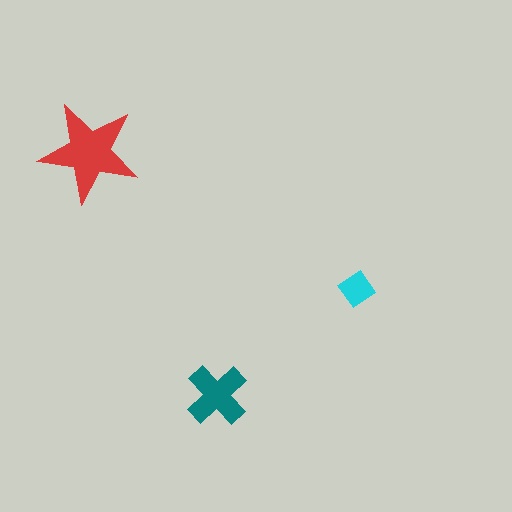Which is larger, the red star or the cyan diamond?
The red star.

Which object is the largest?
The red star.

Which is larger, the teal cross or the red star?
The red star.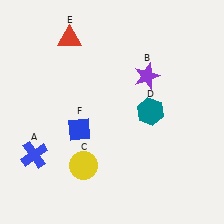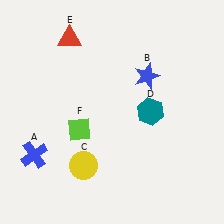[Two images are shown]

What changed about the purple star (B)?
In Image 1, B is purple. In Image 2, it changed to blue.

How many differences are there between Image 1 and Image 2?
There are 2 differences between the two images.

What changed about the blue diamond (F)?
In Image 1, F is blue. In Image 2, it changed to lime.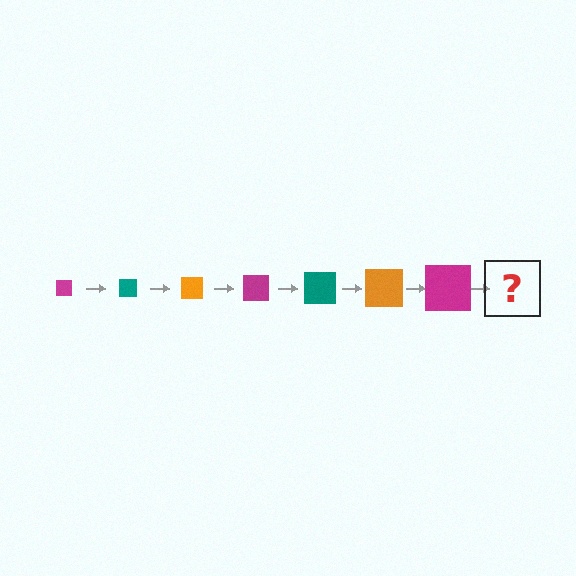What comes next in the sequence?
The next element should be a teal square, larger than the previous one.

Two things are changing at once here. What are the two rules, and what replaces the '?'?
The two rules are that the square grows larger each step and the color cycles through magenta, teal, and orange. The '?' should be a teal square, larger than the previous one.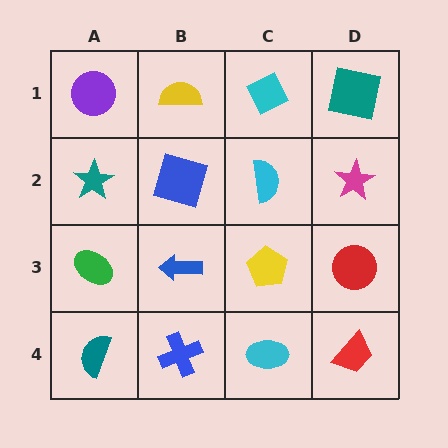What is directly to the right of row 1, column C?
A teal square.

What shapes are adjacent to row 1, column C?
A cyan semicircle (row 2, column C), a yellow semicircle (row 1, column B), a teal square (row 1, column D).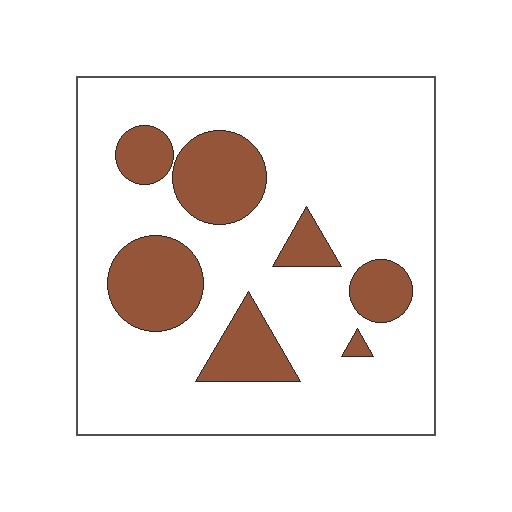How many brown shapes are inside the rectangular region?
7.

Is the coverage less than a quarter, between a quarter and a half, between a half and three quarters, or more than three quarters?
Less than a quarter.